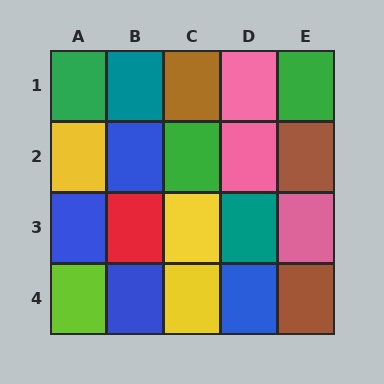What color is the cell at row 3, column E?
Pink.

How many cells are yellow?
3 cells are yellow.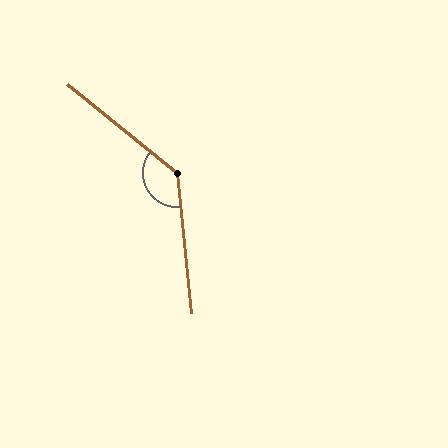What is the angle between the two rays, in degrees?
Approximately 135 degrees.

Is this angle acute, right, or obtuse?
It is obtuse.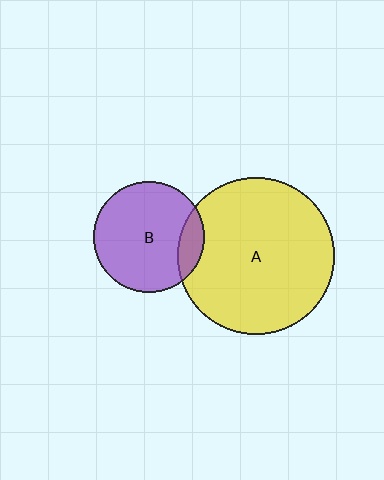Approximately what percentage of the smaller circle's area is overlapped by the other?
Approximately 15%.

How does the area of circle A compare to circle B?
Approximately 2.0 times.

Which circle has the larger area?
Circle A (yellow).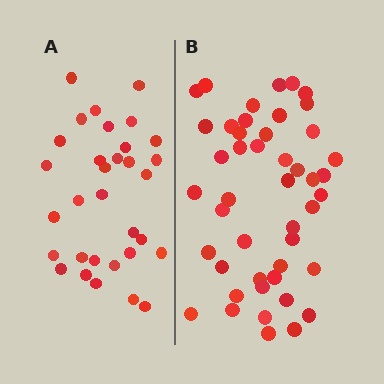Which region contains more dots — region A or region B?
Region B (the right region) has more dots.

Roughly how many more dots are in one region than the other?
Region B has approximately 15 more dots than region A.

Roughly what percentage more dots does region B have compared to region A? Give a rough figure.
About 45% more.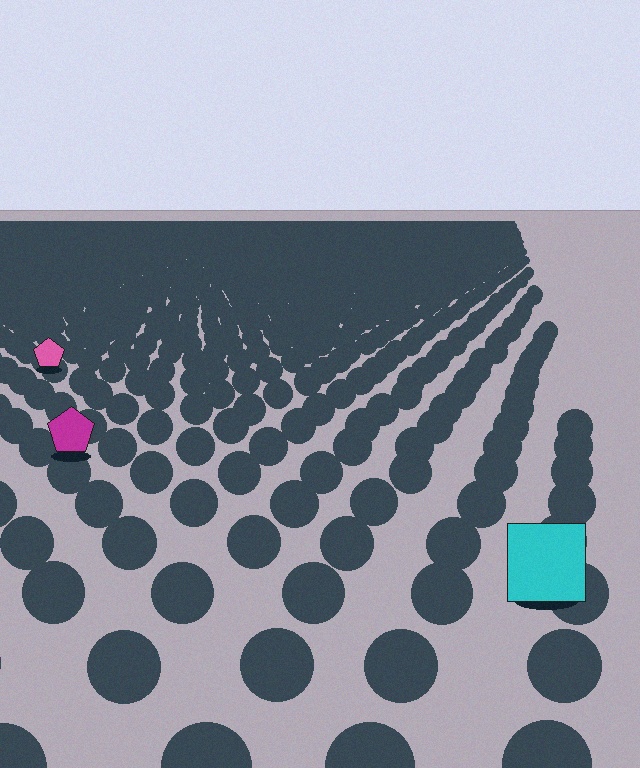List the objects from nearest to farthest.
From nearest to farthest: the cyan square, the magenta pentagon, the pink pentagon.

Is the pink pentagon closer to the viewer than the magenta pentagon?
No. The magenta pentagon is closer — you can tell from the texture gradient: the ground texture is coarser near it.